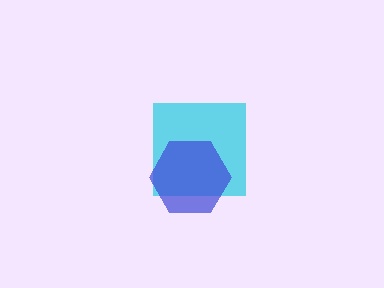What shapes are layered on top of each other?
The layered shapes are: a cyan square, a blue hexagon.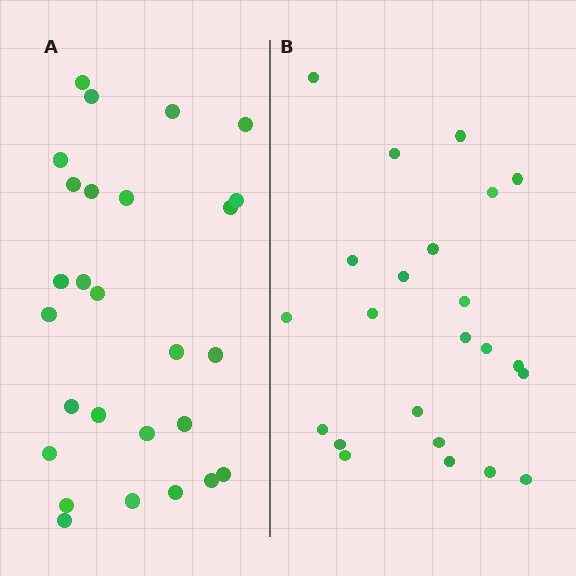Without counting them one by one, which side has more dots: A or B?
Region A (the left region) has more dots.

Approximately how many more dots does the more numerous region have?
Region A has about 4 more dots than region B.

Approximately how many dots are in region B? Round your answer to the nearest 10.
About 20 dots. (The exact count is 23, which rounds to 20.)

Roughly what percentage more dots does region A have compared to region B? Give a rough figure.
About 15% more.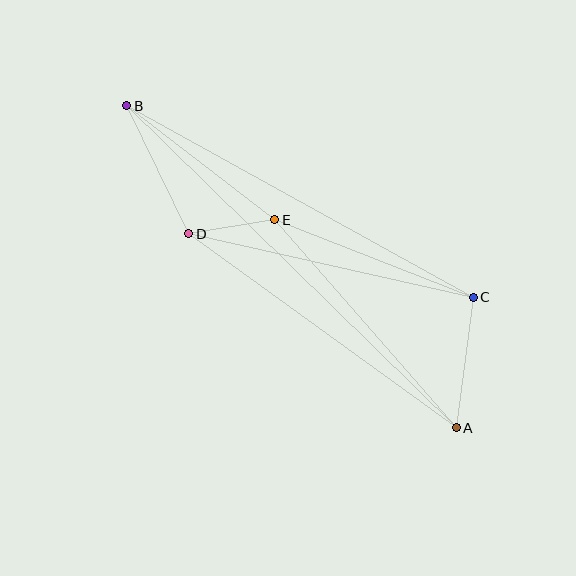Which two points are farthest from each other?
Points A and B are farthest from each other.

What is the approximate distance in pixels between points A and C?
The distance between A and C is approximately 132 pixels.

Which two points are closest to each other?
Points D and E are closest to each other.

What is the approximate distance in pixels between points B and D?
The distance between B and D is approximately 142 pixels.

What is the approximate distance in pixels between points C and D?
The distance between C and D is approximately 292 pixels.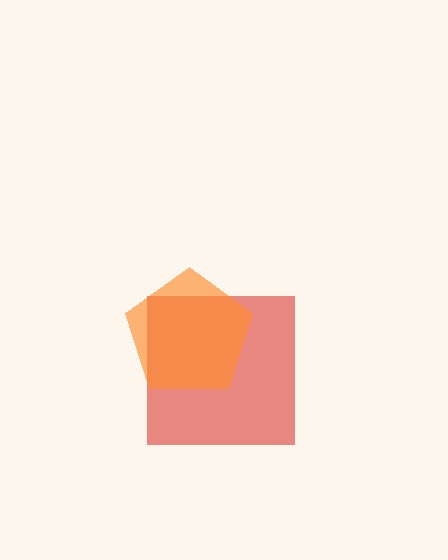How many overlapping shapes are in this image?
There are 2 overlapping shapes in the image.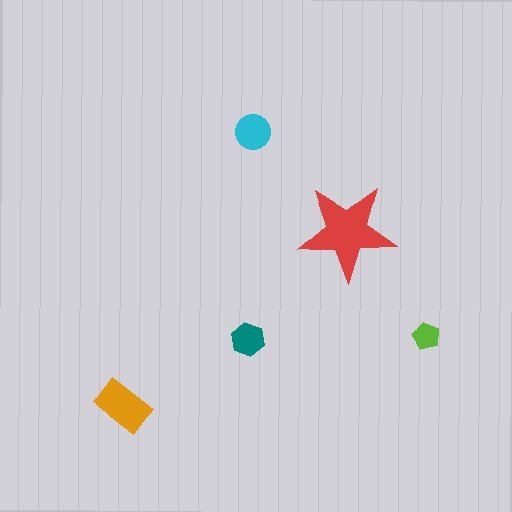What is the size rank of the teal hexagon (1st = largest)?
4th.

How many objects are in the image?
There are 5 objects in the image.